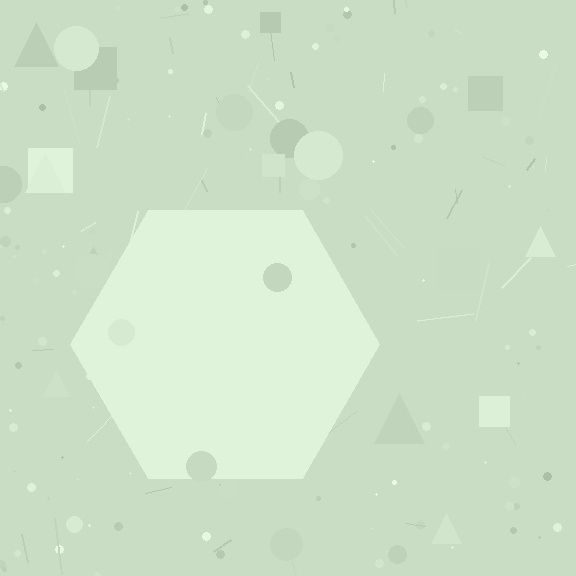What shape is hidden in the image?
A hexagon is hidden in the image.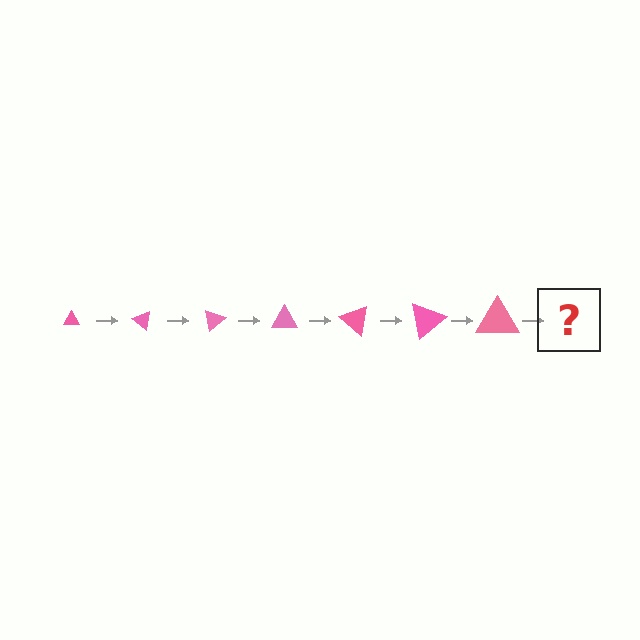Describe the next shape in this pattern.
It should be a triangle, larger than the previous one and rotated 280 degrees from the start.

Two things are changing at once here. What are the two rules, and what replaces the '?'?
The two rules are that the triangle grows larger each step and it rotates 40 degrees each step. The '?' should be a triangle, larger than the previous one and rotated 280 degrees from the start.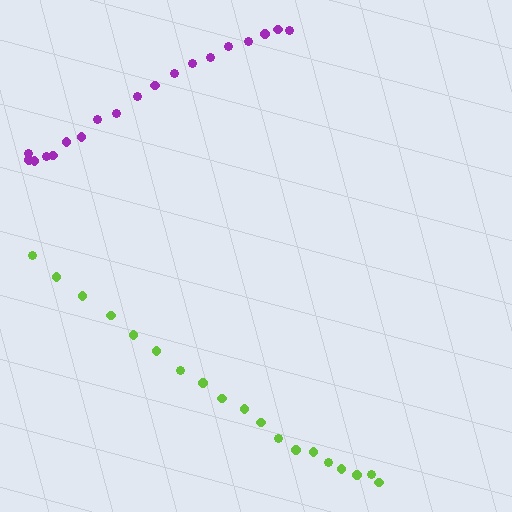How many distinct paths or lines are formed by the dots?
There are 2 distinct paths.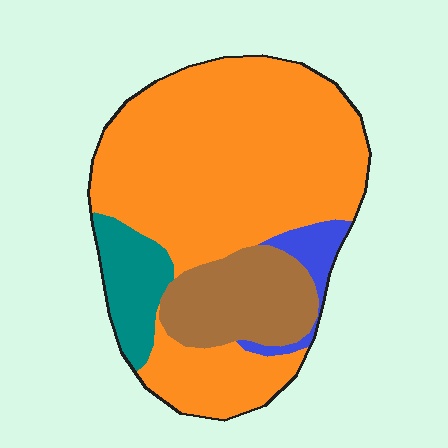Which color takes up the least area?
Blue, at roughly 5%.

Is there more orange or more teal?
Orange.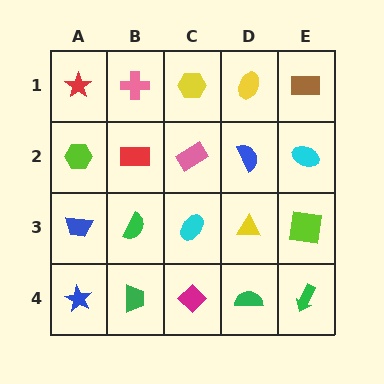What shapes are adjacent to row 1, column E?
A cyan ellipse (row 2, column E), a yellow ellipse (row 1, column D).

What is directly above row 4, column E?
A lime square.